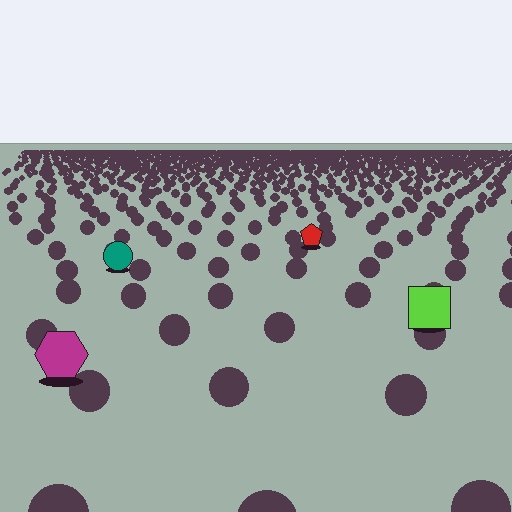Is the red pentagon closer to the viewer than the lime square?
No. The lime square is closer — you can tell from the texture gradient: the ground texture is coarser near it.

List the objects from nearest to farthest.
From nearest to farthest: the magenta hexagon, the lime square, the teal circle, the red pentagon.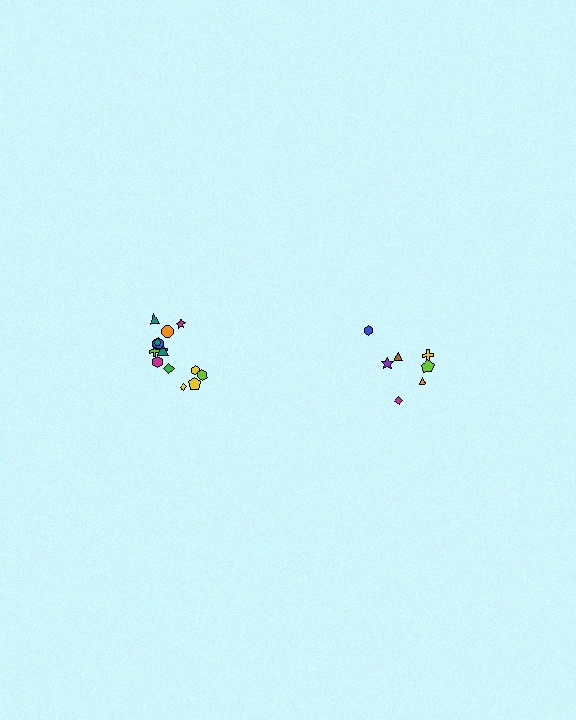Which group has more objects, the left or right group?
The left group.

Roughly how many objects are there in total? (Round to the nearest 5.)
Roughly 20 objects in total.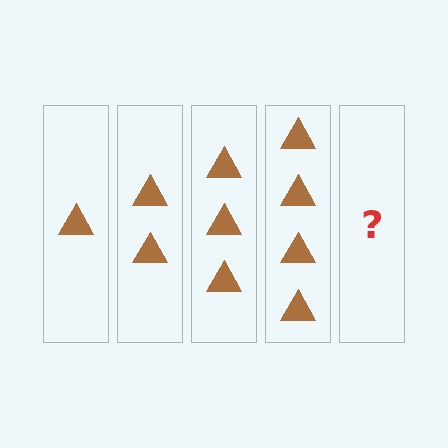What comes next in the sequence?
The next element should be 5 triangles.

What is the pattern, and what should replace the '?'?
The pattern is that each step adds one more triangle. The '?' should be 5 triangles.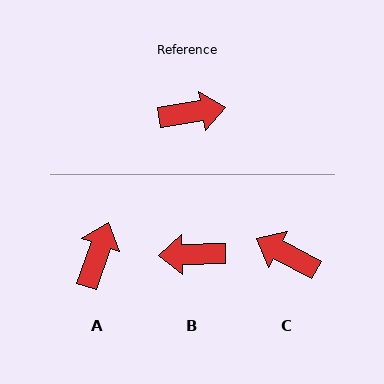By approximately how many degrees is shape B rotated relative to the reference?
Approximately 172 degrees counter-clockwise.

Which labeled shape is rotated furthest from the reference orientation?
B, about 172 degrees away.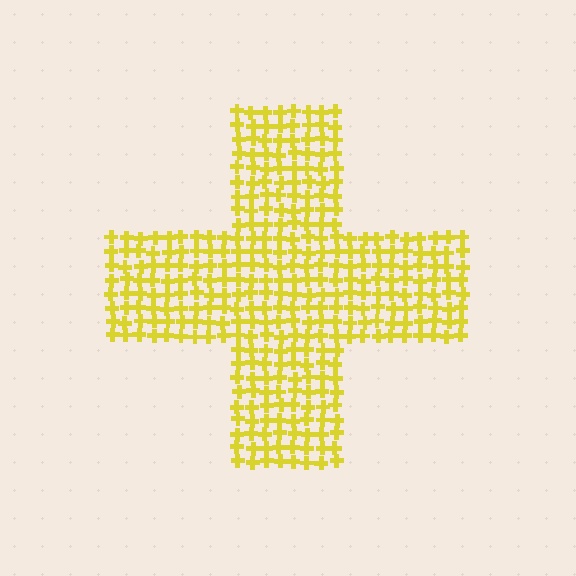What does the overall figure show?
The overall figure shows a cross.